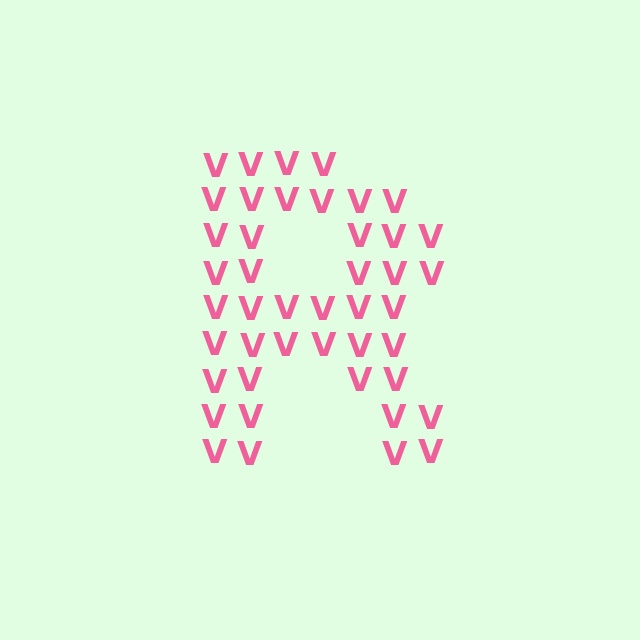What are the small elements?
The small elements are letter V's.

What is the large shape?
The large shape is the letter R.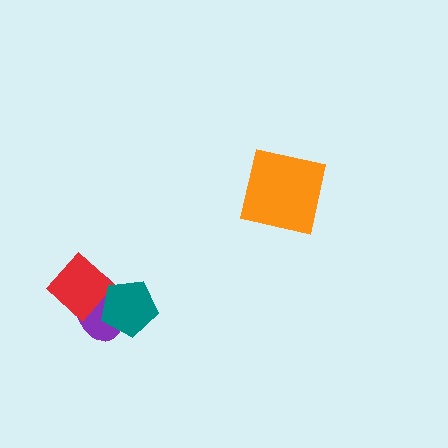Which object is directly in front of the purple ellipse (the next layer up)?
The red diamond is directly in front of the purple ellipse.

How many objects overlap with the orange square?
0 objects overlap with the orange square.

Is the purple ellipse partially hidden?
Yes, it is partially covered by another shape.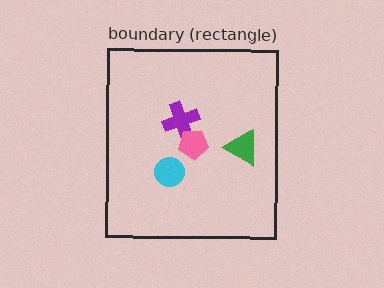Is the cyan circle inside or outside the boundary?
Inside.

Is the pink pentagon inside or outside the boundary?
Inside.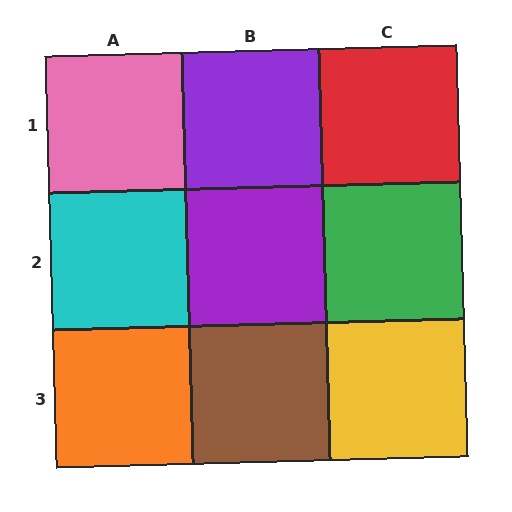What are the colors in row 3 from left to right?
Orange, brown, yellow.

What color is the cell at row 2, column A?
Cyan.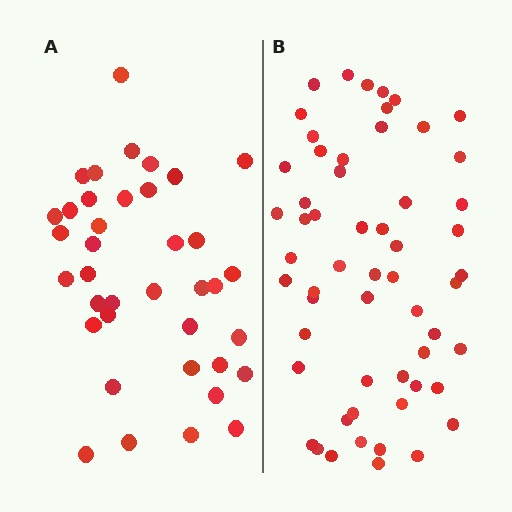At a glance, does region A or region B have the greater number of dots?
Region B (the right region) has more dots.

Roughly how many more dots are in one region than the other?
Region B has approximately 20 more dots than region A.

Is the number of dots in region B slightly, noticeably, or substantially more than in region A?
Region B has substantially more. The ratio is roughly 1.5 to 1.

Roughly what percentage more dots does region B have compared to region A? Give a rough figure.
About 50% more.